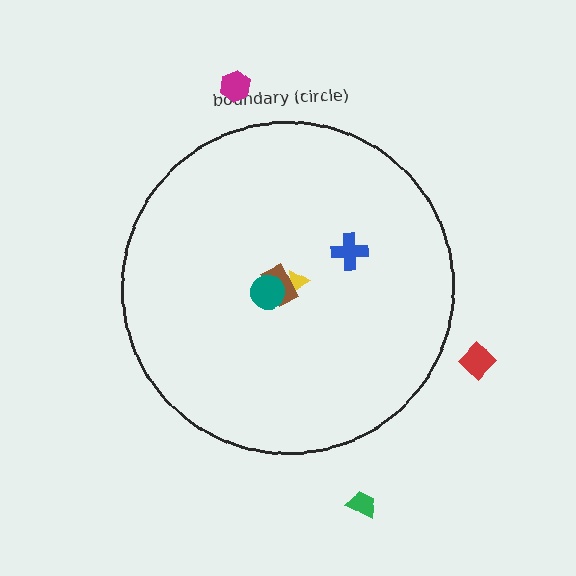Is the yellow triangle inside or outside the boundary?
Inside.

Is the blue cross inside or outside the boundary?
Inside.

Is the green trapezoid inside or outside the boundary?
Outside.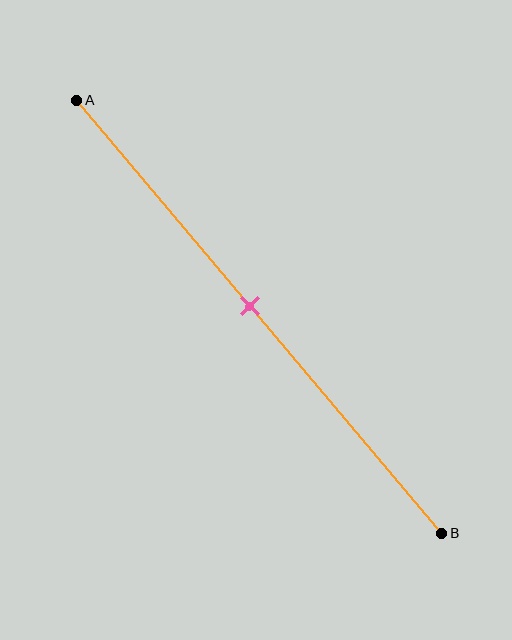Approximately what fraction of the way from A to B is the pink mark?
The pink mark is approximately 50% of the way from A to B.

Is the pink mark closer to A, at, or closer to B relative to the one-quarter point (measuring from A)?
The pink mark is closer to point B than the one-quarter point of segment AB.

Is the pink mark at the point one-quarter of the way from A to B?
No, the mark is at about 50% from A, not at the 25% one-quarter point.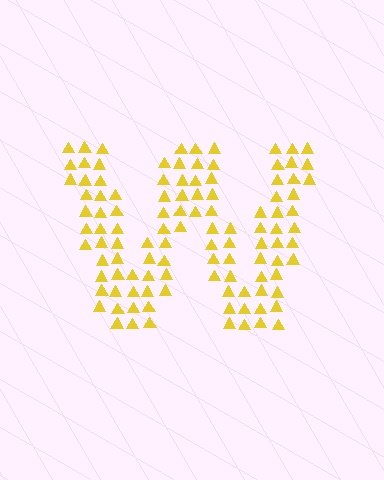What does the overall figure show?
The overall figure shows the letter W.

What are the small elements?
The small elements are triangles.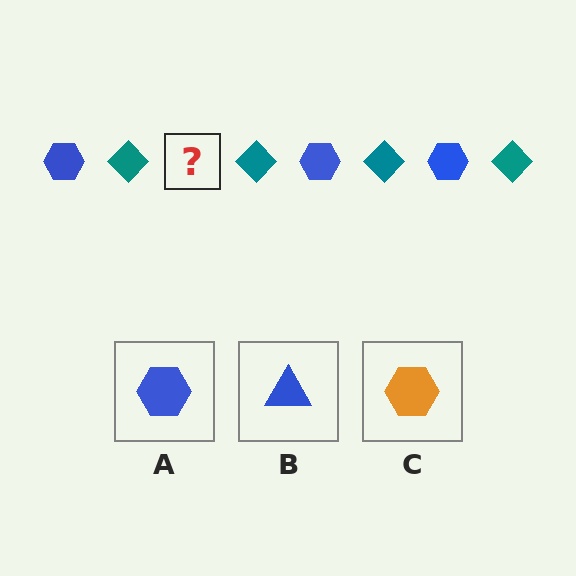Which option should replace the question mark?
Option A.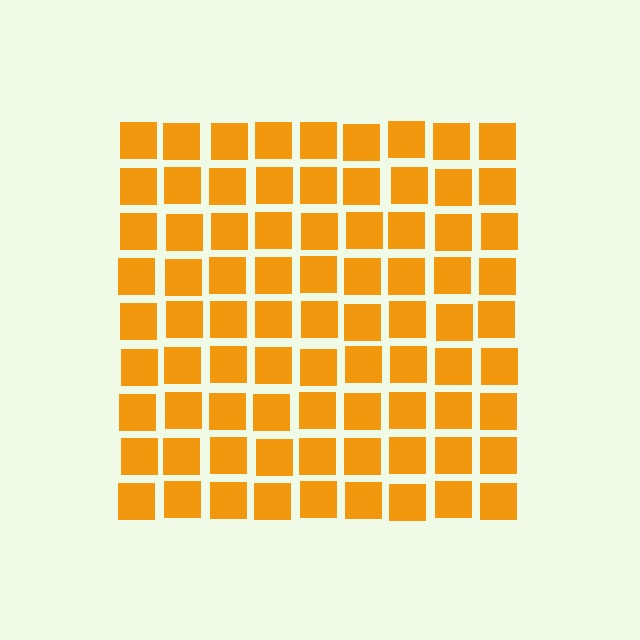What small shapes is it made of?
It is made of small squares.